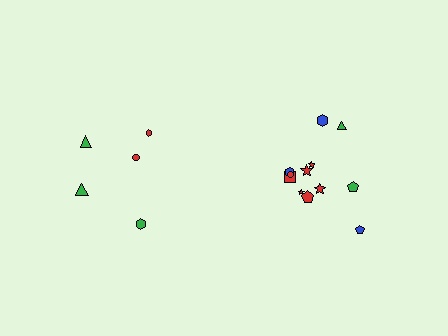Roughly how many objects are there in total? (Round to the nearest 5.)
Roughly 15 objects in total.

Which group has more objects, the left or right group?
The right group.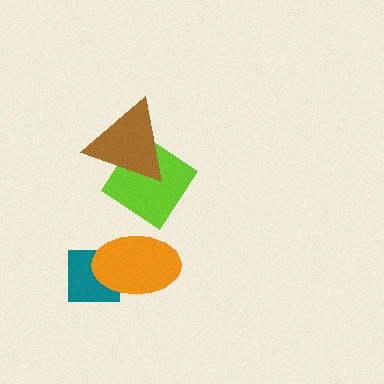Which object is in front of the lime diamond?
The brown triangle is in front of the lime diamond.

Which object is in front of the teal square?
The orange ellipse is in front of the teal square.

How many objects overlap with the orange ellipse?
1 object overlaps with the orange ellipse.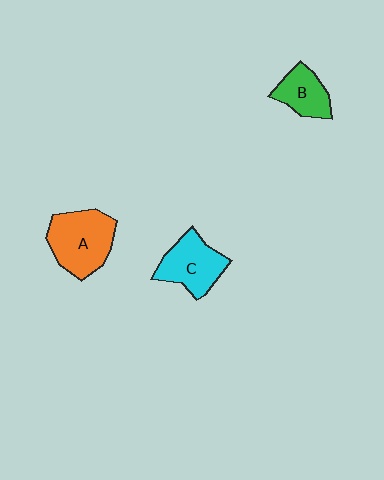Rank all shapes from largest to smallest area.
From largest to smallest: A (orange), C (cyan), B (green).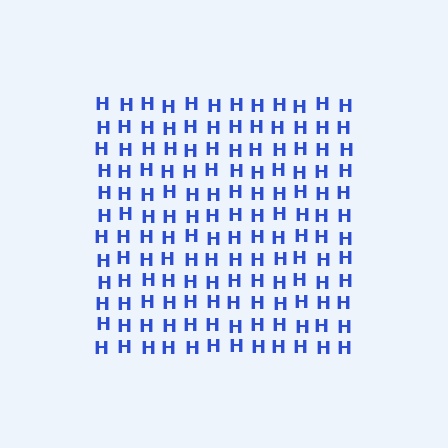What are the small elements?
The small elements are letter H's.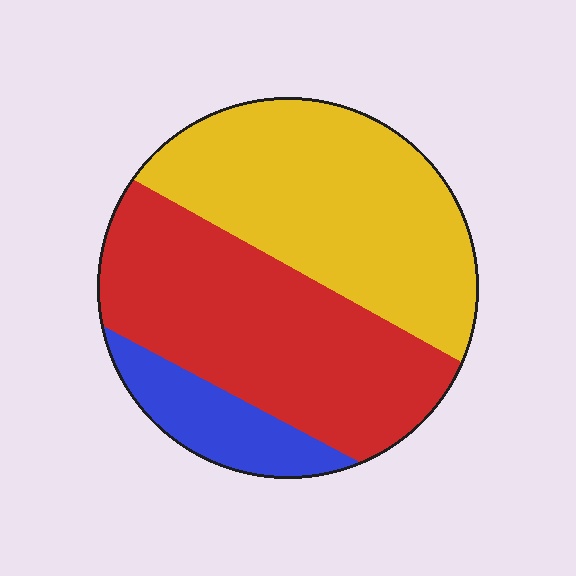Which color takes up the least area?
Blue, at roughly 15%.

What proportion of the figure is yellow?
Yellow covers about 45% of the figure.